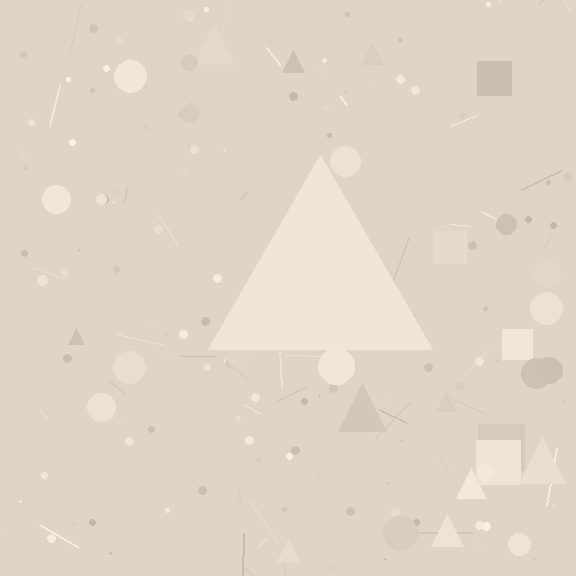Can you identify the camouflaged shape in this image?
The camouflaged shape is a triangle.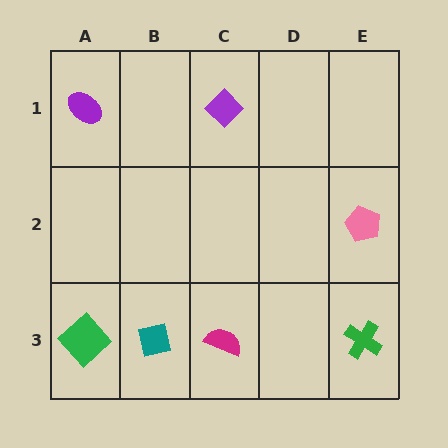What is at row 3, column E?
A green cross.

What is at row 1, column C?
A purple diamond.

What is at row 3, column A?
A green diamond.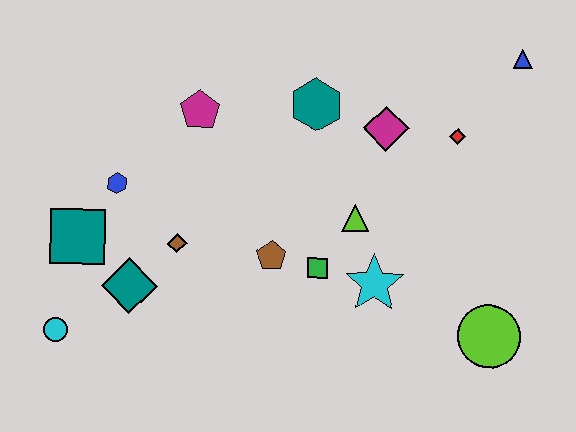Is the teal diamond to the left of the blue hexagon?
No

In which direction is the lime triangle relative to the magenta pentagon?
The lime triangle is to the right of the magenta pentagon.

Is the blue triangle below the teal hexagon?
No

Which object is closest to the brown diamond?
The teal diamond is closest to the brown diamond.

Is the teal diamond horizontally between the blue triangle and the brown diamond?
No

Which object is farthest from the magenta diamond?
The cyan circle is farthest from the magenta diamond.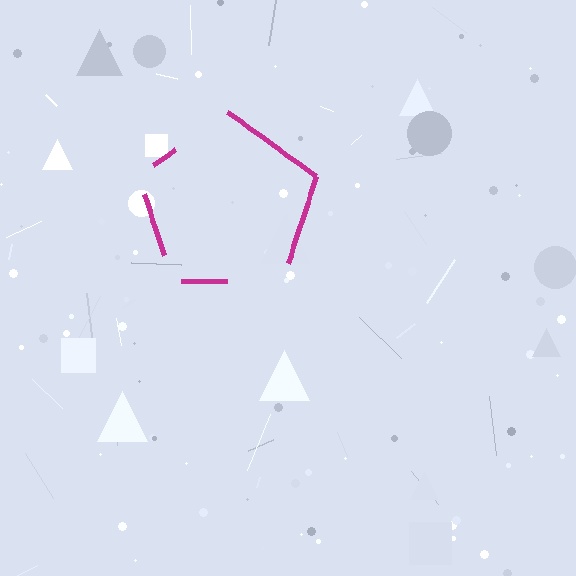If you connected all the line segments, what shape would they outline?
They would outline a pentagon.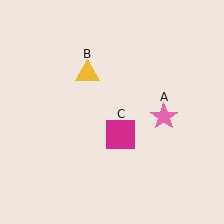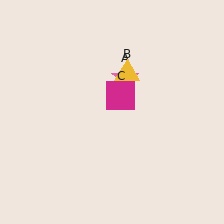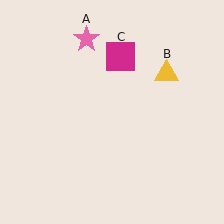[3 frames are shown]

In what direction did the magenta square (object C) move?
The magenta square (object C) moved up.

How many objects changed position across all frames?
3 objects changed position: pink star (object A), yellow triangle (object B), magenta square (object C).